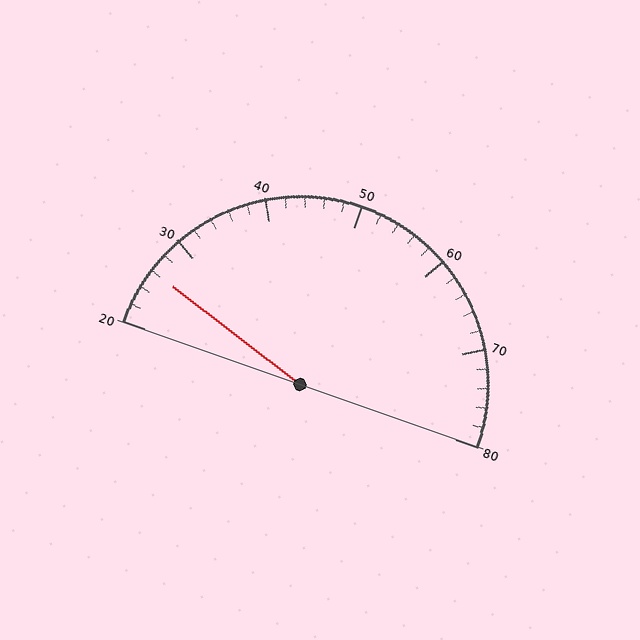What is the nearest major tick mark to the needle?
The nearest major tick mark is 30.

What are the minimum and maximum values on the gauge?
The gauge ranges from 20 to 80.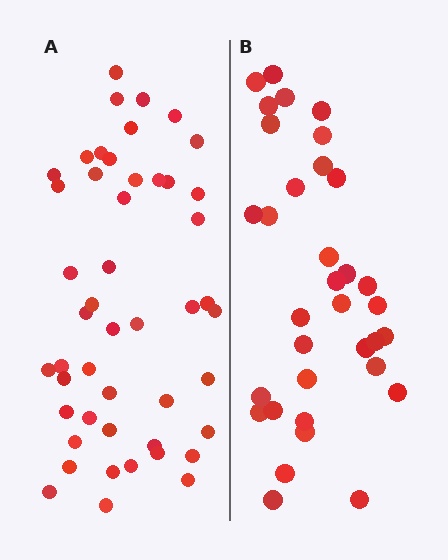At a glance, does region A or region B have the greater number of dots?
Region A (the left region) has more dots.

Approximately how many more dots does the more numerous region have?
Region A has approximately 15 more dots than region B.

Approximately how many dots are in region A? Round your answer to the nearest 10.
About 50 dots. (The exact count is 48, which rounds to 50.)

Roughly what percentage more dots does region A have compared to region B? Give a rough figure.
About 40% more.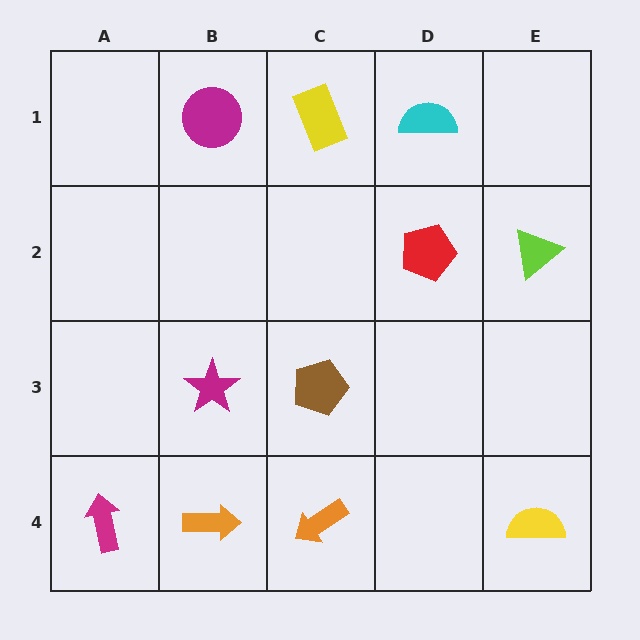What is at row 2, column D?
A red pentagon.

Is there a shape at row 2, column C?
No, that cell is empty.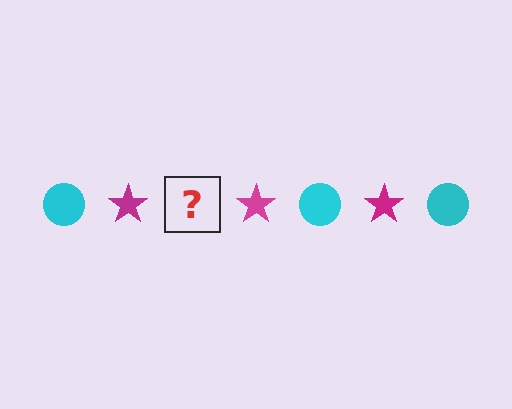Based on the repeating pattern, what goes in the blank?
The blank should be a cyan circle.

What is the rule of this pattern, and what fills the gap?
The rule is that the pattern alternates between cyan circle and magenta star. The gap should be filled with a cyan circle.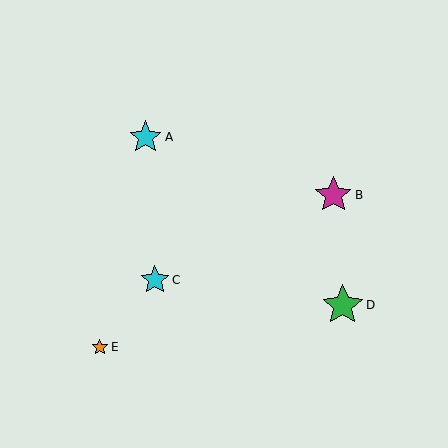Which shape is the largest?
The green star (labeled D) is the largest.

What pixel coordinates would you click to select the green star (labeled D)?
Click at (343, 305) to select the green star D.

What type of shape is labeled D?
Shape D is a green star.